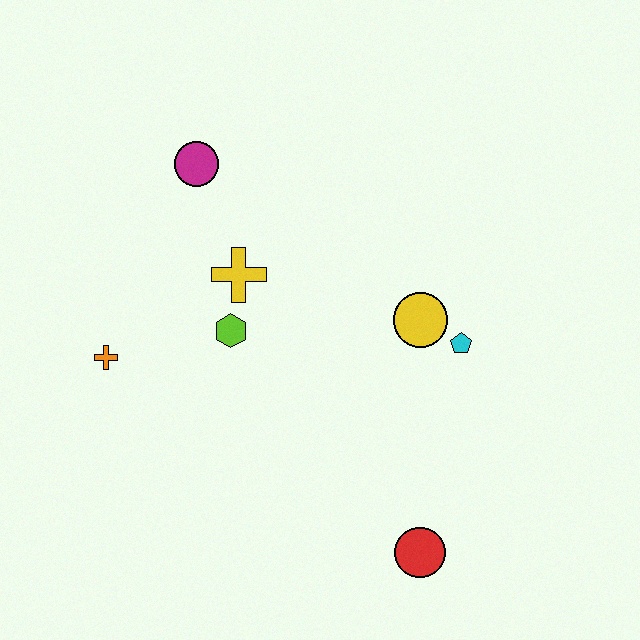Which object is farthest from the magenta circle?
The red circle is farthest from the magenta circle.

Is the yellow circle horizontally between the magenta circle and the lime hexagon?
No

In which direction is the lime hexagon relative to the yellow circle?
The lime hexagon is to the left of the yellow circle.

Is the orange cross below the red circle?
No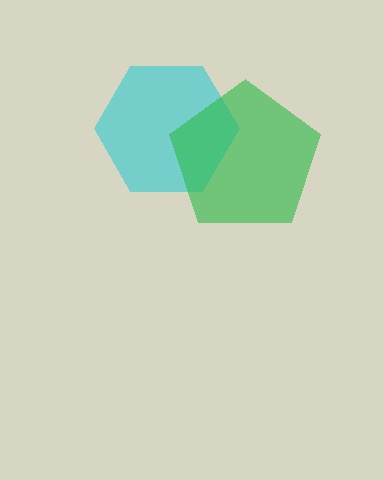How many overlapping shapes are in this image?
There are 2 overlapping shapes in the image.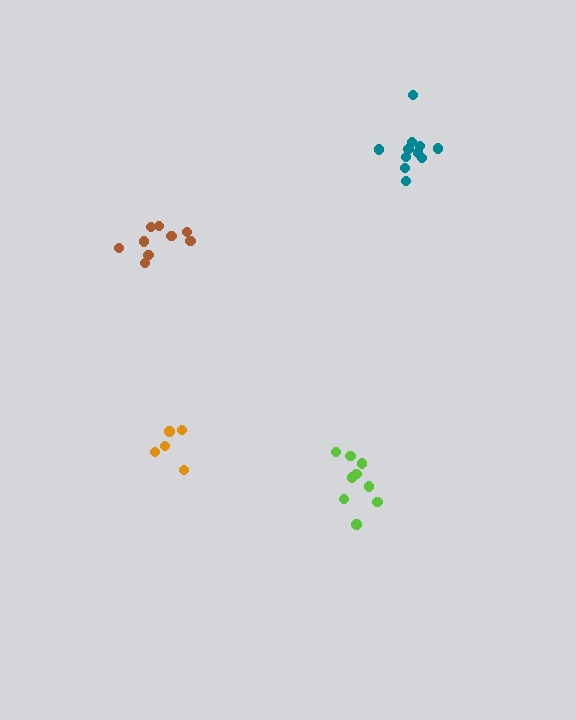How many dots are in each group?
Group 1: 5 dots, Group 2: 9 dots, Group 3: 9 dots, Group 4: 11 dots (34 total).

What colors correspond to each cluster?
The clusters are colored: orange, brown, lime, teal.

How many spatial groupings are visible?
There are 4 spatial groupings.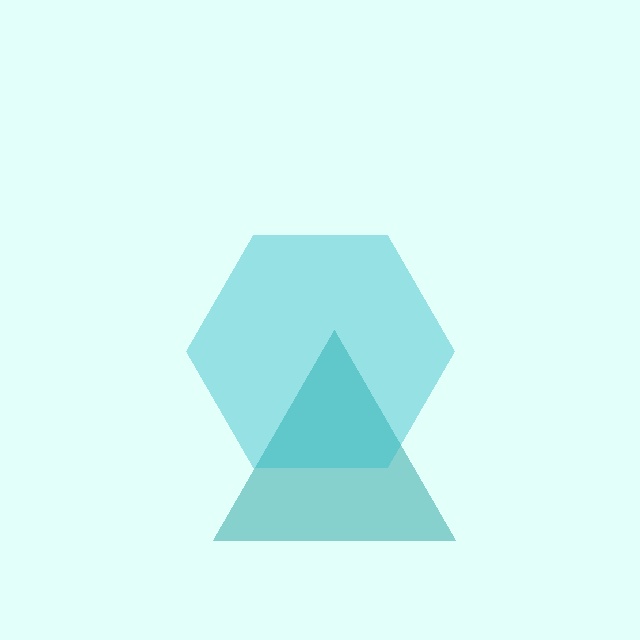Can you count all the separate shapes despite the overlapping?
Yes, there are 2 separate shapes.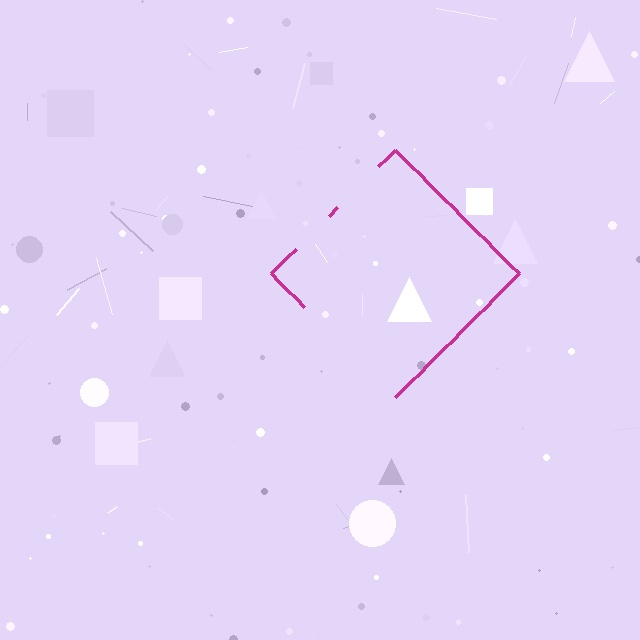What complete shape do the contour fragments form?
The contour fragments form a diamond.